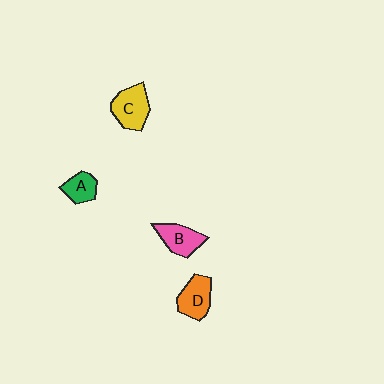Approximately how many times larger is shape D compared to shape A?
Approximately 1.4 times.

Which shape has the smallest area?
Shape A (green).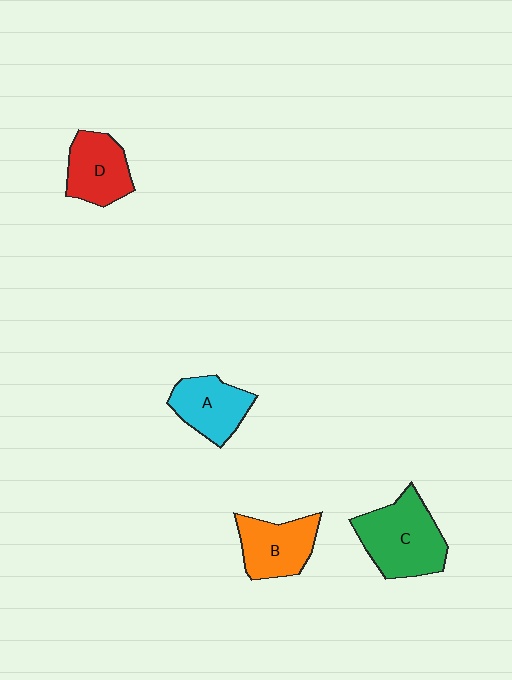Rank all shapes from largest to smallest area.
From largest to smallest: C (green), B (orange), D (red), A (cyan).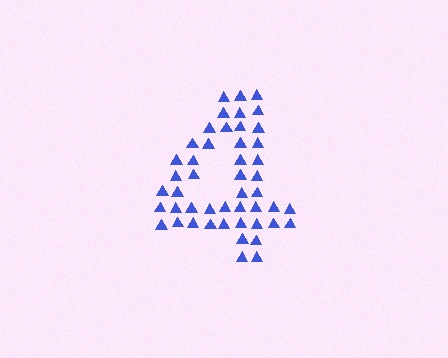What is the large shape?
The large shape is the digit 4.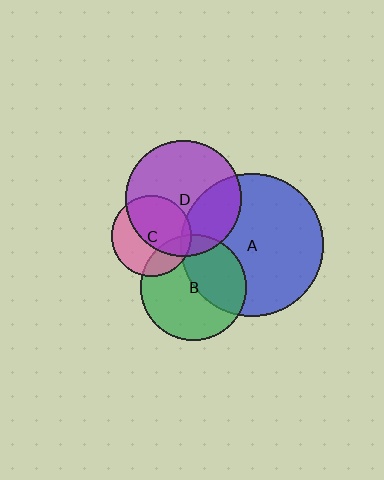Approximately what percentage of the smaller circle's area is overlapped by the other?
Approximately 55%.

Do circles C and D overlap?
Yes.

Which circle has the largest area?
Circle A (blue).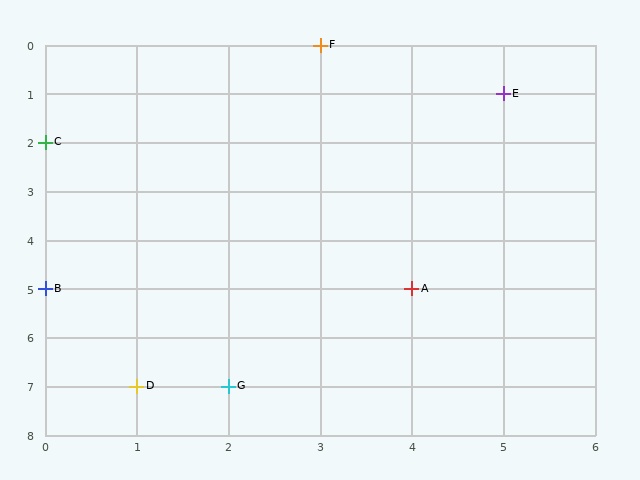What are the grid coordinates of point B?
Point B is at grid coordinates (0, 5).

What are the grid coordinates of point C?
Point C is at grid coordinates (0, 2).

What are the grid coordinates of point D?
Point D is at grid coordinates (1, 7).